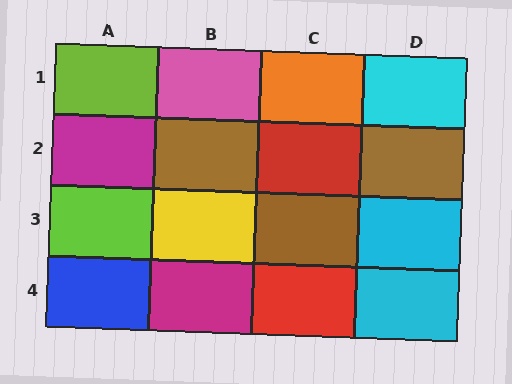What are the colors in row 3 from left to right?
Lime, yellow, brown, cyan.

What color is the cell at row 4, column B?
Magenta.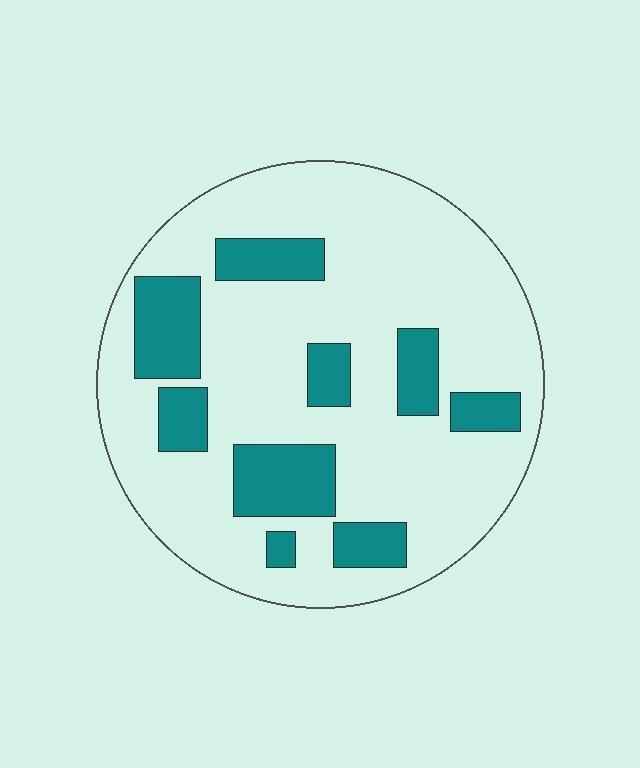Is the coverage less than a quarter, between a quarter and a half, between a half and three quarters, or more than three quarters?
Less than a quarter.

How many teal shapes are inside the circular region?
9.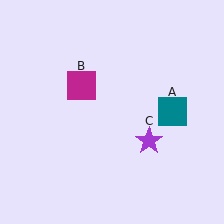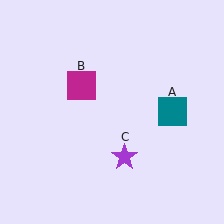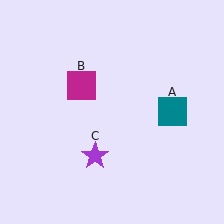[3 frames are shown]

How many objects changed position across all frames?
1 object changed position: purple star (object C).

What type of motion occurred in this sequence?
The purple star (object C) rotated clockwise around the center of the scene.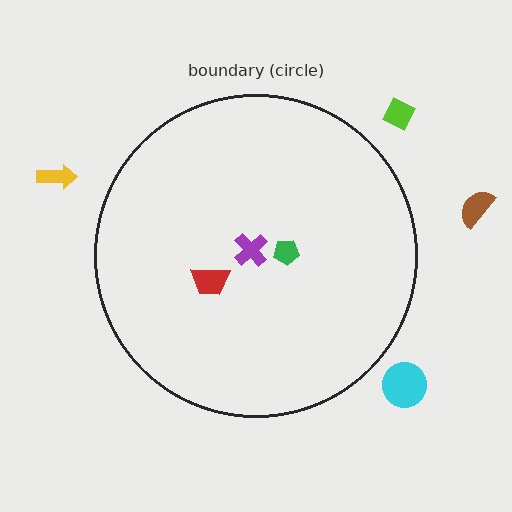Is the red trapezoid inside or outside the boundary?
Inside.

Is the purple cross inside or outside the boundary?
Inside.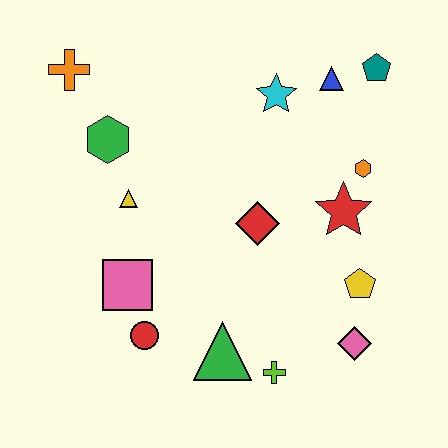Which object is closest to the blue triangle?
The teal pentagon is closest to the blue triangle.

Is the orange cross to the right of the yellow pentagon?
No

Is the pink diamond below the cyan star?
Yes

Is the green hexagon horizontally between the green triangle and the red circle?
No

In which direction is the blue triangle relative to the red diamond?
The blue triangle is above the red diamond.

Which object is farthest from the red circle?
The teal pentagon is farthest from the red circle.